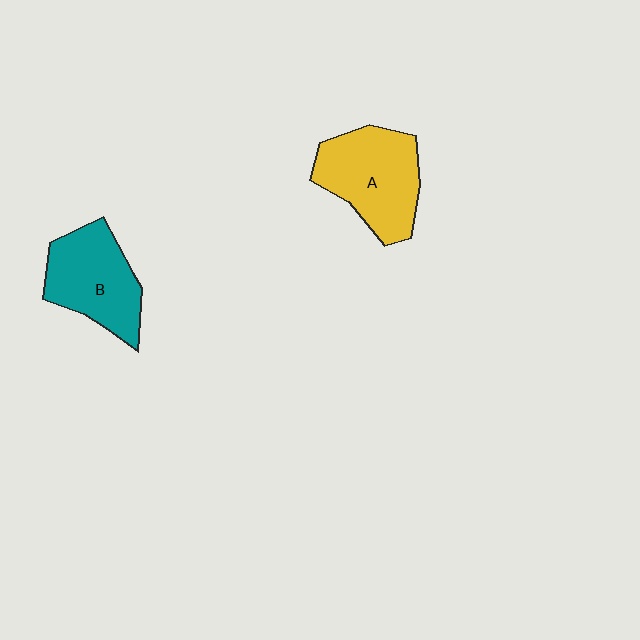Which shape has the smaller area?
Shape B (teal).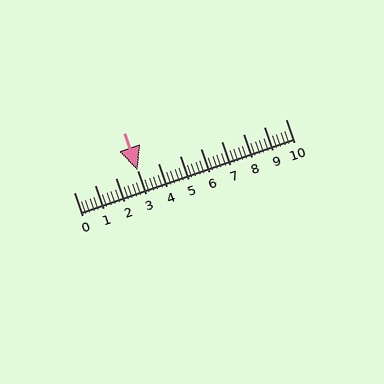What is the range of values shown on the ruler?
The ruler shows values from 0 to 10.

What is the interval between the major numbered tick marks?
The major tick marks are spaced 1 units apart.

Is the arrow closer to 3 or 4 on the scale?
The arrow is closer to 3.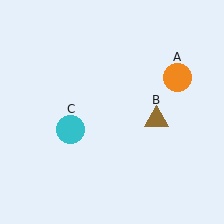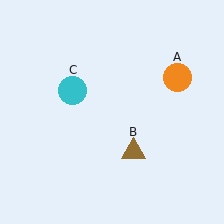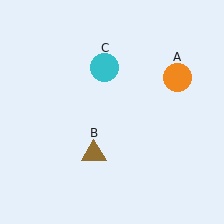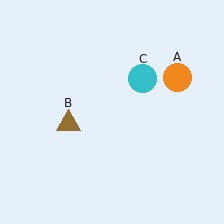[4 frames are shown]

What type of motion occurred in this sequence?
The brown triangle (object B), cyan circle (object C) rotated clockwise around the center of the scene.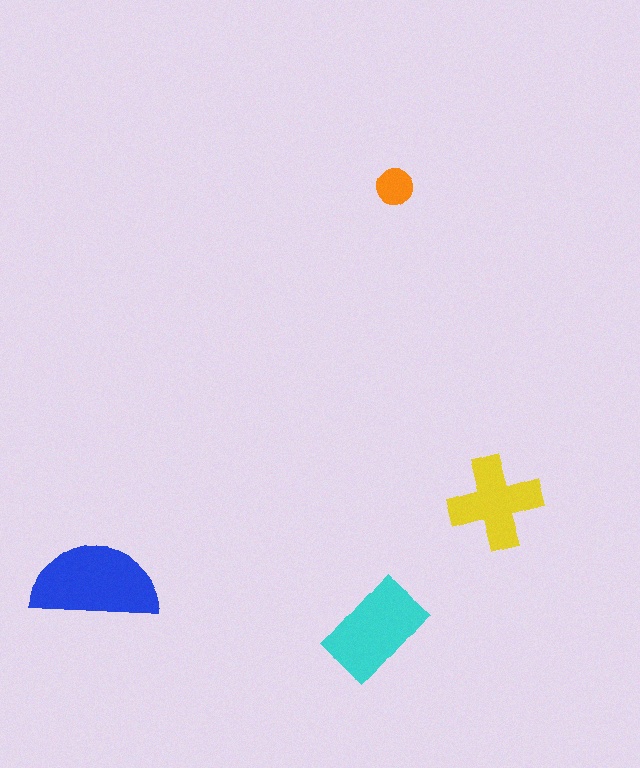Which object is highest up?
The orange circle is topmost.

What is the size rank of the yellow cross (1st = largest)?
3rd.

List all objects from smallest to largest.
The orange circle, the yellow cross, the cyan rectangle, the blue semicircle.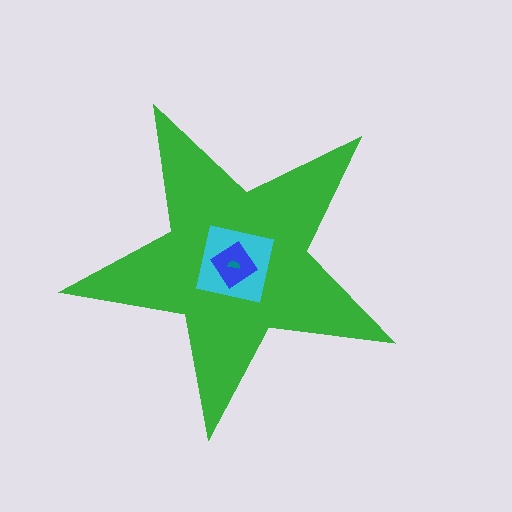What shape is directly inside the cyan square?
The blue diamond.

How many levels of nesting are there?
4.